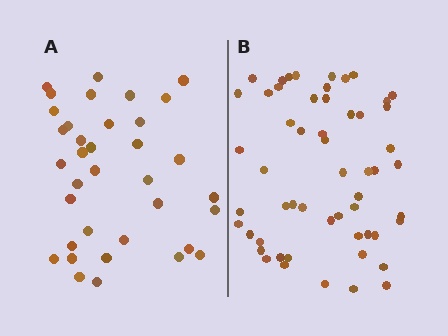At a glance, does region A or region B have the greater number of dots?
Region B (the right region) has more dots.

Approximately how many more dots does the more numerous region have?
Region B has approximately 20 more dots than region A.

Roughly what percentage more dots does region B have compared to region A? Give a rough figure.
About 55% more.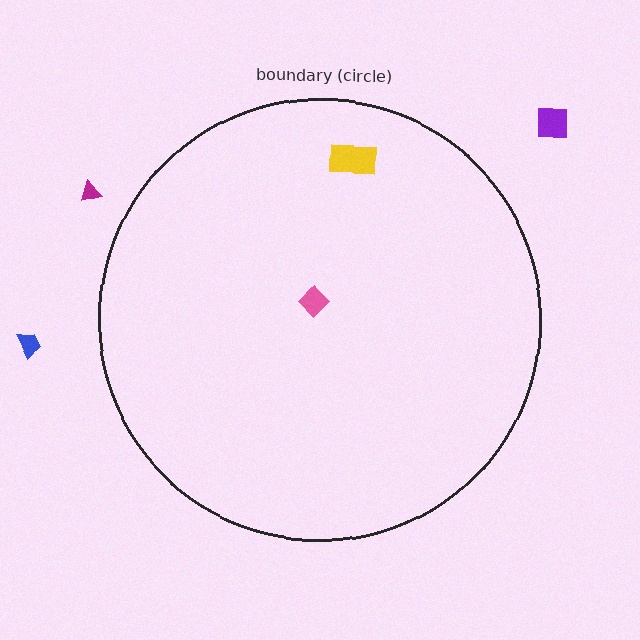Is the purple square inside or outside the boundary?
Outside.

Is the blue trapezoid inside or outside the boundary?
Outside.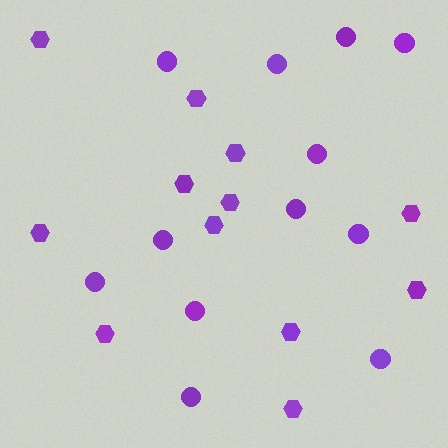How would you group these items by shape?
There are 2 groups: one group of hexagons (12) and one group of circles (12).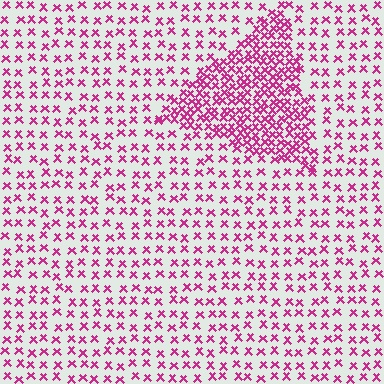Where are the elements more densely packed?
The elements are more densely packed inside the triangle boundary.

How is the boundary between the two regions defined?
The boundary is defined by a change in element density (approximately 2.5x ratio). All elements are the same color, size, and shape.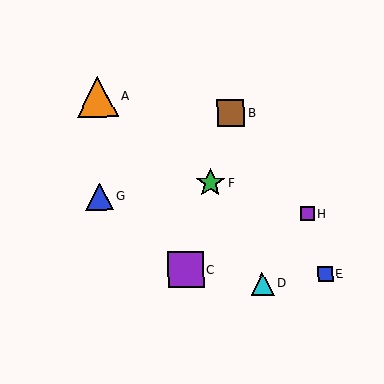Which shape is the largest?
The orange triangle (labeled A) is the largest.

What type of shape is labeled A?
Shape A is an orange triangle.